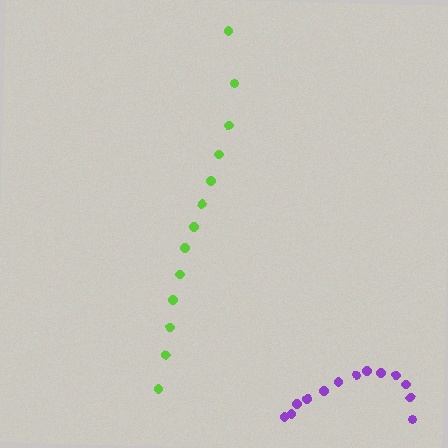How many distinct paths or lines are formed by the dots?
There are 2 distinct paths.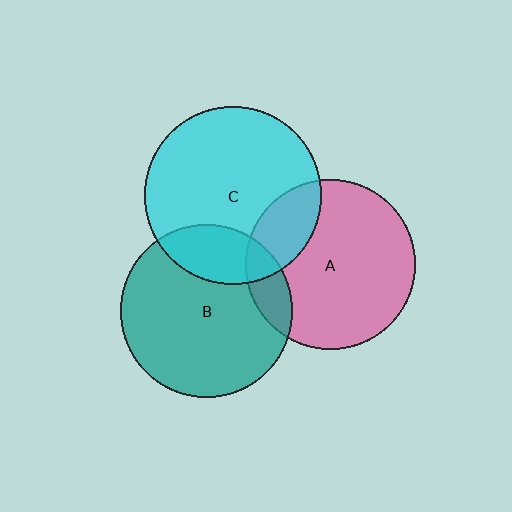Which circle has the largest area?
Circle C (cyan).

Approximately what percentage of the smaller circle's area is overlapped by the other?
Approximately 20%.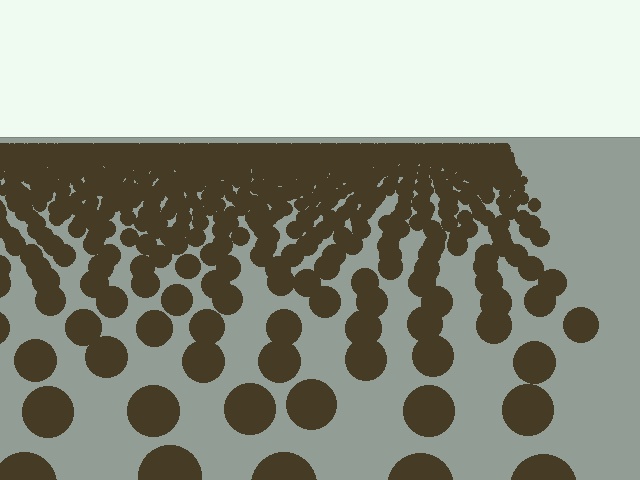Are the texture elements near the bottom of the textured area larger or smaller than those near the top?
Larger. Near the bottom, elements are closer to the viewer and appear at a bigger on-screen size.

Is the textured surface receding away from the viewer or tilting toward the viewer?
The surface is receding away from the viewer. Texture elements get smaller and denser toward the top.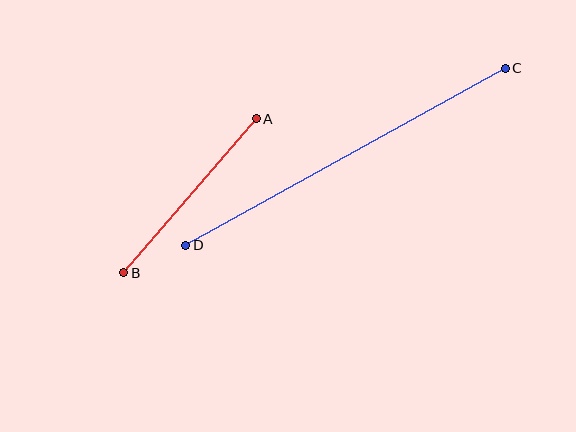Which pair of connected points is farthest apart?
Points C and D are farthest apart.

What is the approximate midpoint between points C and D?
The midpoint is at approximately (345, 157) pixels.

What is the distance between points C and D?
The distance is approximately 365 pixels.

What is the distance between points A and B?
The distance is approximately 203 pixels.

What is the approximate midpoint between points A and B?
The midpoint is at approximately (190, 196) pixels.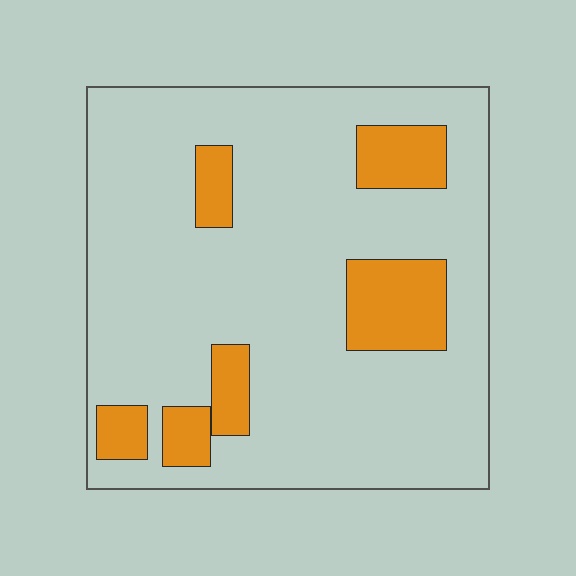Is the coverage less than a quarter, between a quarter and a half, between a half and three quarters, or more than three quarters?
Less than a quarter.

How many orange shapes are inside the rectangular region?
6.